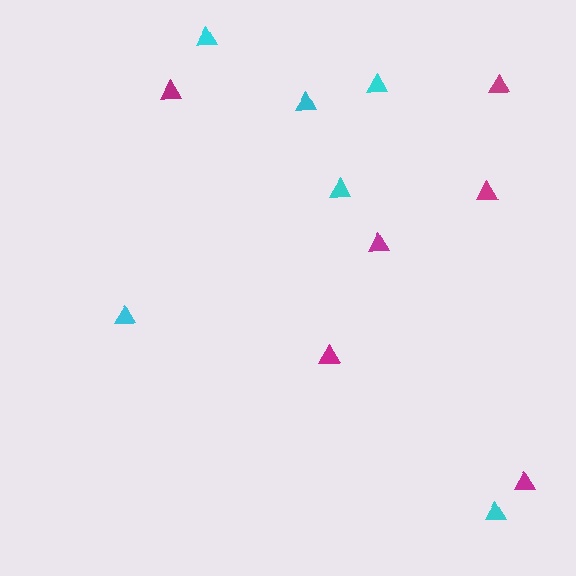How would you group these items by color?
There are 2 groups: one group of magenta triangles (6) and one group of cyan triangles (6).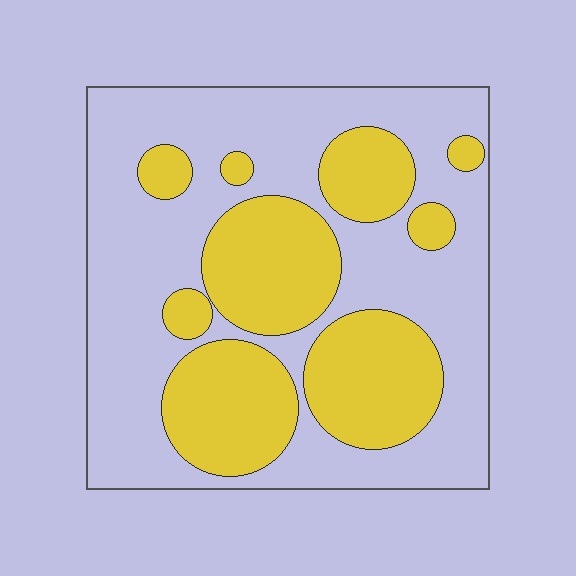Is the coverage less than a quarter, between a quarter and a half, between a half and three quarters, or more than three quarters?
Between a quarter and a half.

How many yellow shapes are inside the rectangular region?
9.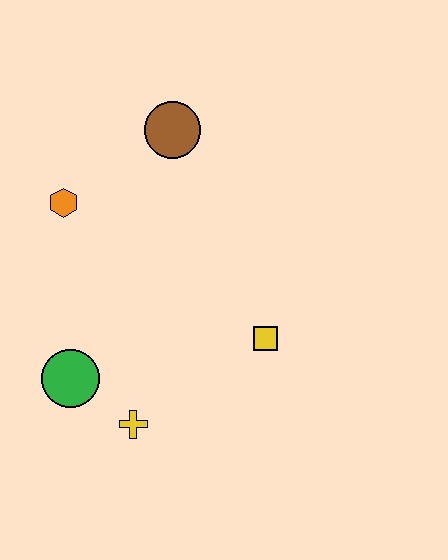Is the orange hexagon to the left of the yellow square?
Yes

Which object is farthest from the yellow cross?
The brown circle is farthest from the yellow cross.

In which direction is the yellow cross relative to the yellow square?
The yellow cross is to the left of the yellow square.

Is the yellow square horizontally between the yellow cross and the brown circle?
No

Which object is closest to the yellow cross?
The green circle is closest to the yellow cross.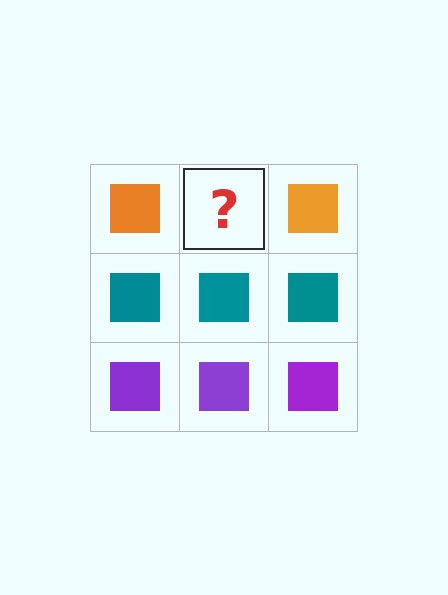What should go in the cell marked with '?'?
The missing cell should contain an orange square.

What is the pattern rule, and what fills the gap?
The rule is that each row has a consistent color. The gap should be filled with an orange square.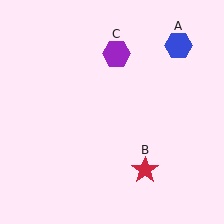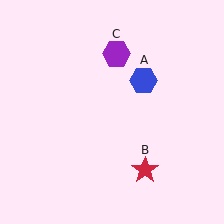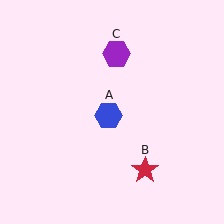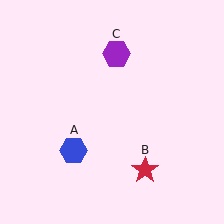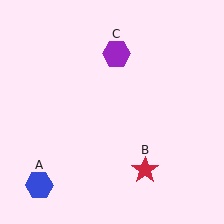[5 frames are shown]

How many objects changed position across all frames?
1 object changed position: blue hexagon (object A).